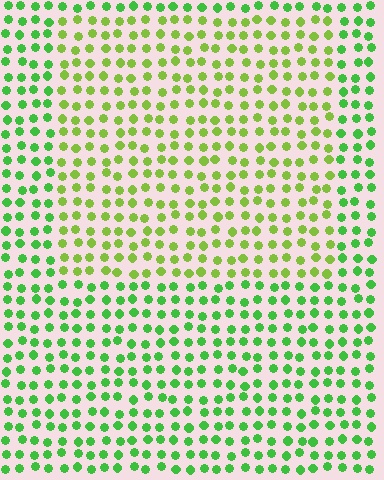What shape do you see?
I see a rectangle.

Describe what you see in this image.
The image is filled with small green elements in a uniform arrangement. A rectangle-shaped region is visible where the elements are tinted to a slightly different hue, forming a subtle color boundary.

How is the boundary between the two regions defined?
The boundary is defined purely by a slight shift in hue (about 31 degrees). Spacing, size, and orientation are identical on both sides.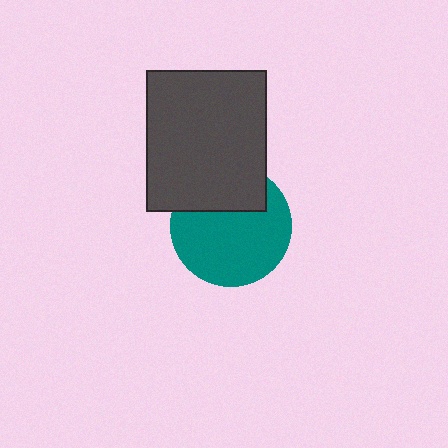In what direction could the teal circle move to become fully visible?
The teal circle could move down. That would shift it out from behind the dark gray rectangle entirely.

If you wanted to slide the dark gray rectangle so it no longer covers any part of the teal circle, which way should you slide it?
Slide it up — that is the most direct way to separate the two shapes.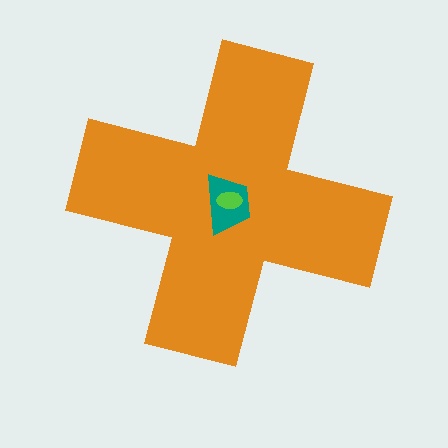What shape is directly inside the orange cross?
The teal trapezoid.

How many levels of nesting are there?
3.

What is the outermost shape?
The orange cross.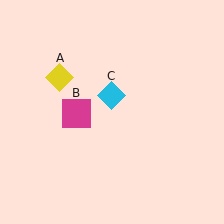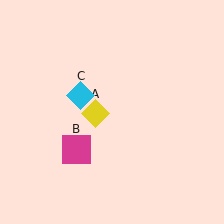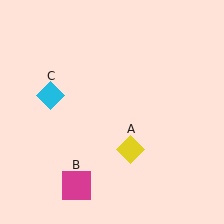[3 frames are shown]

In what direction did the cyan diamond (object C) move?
The cyan diamond (object C) moved left.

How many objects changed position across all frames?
3 objects changed position: yellow diamond (object A), magenta square (object B), cyan diamond (object C).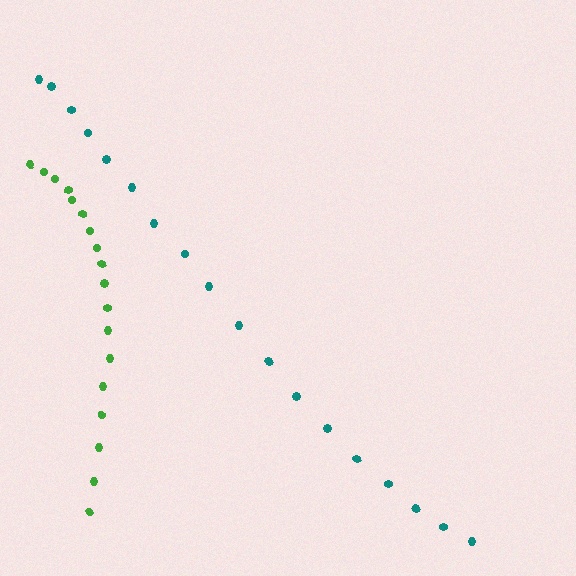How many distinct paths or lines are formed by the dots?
There are 2 distinct paths.